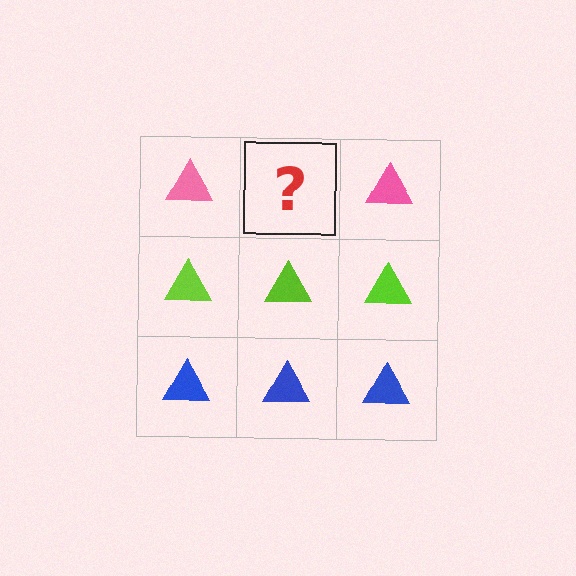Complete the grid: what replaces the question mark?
The question mark should be replaced with a pink triangle.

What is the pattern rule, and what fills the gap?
The rule is that each row has a consistent color. The gap should be filled with a pink triangle.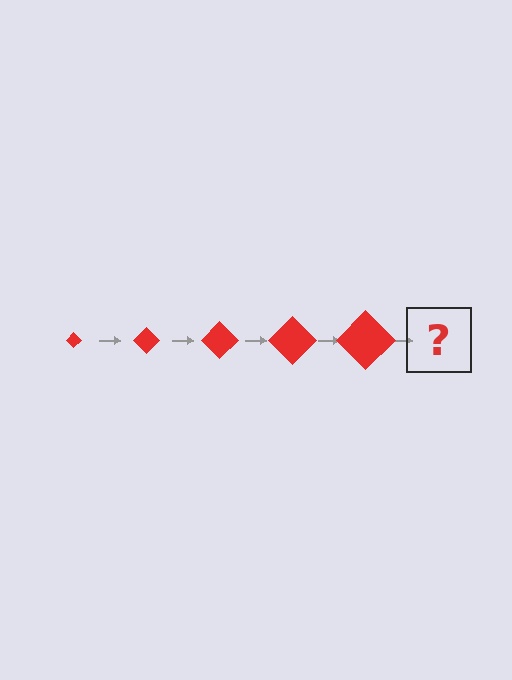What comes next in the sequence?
The next element should be a red diamond, larger than the previous one.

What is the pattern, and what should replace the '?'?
The pattern is that the diamond gets progressively larger each step. The '?' should be a red diamond, larger than the previous one.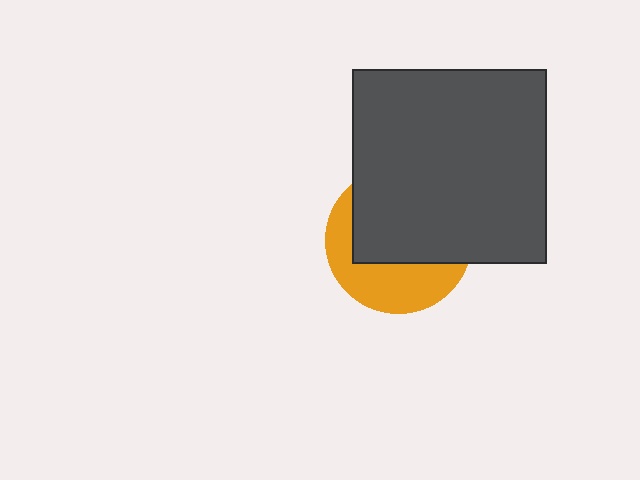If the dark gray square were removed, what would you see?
You would see the complete orange circle.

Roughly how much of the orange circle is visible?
A small part of it is visible (roughly 40%).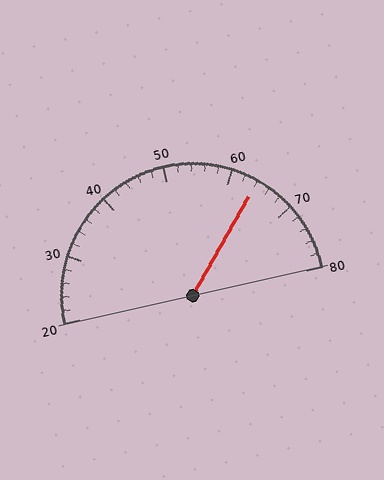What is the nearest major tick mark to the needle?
The nearest major tick mark is 60.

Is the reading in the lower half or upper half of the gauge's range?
The reading is in the upper half of the range (20 to 80).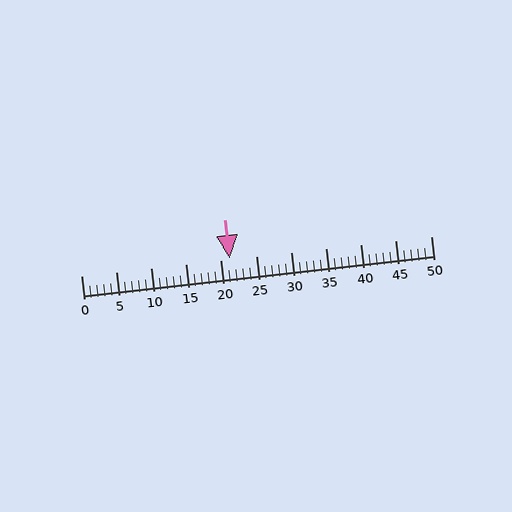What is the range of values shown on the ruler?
The ruler shows values from 0 to 50.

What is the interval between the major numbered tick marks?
The major tick marks are spaced 5 units apart.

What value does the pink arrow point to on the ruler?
The pink arrow points to approximately 21.